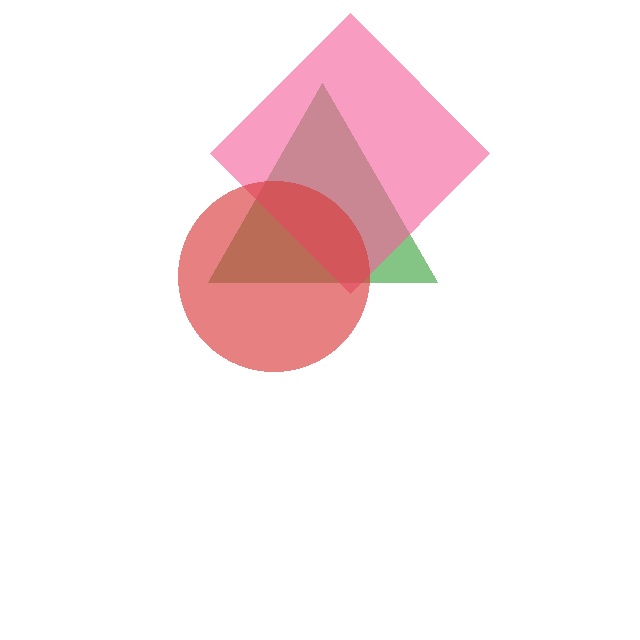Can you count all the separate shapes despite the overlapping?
Yes, there are 3 separate shapes.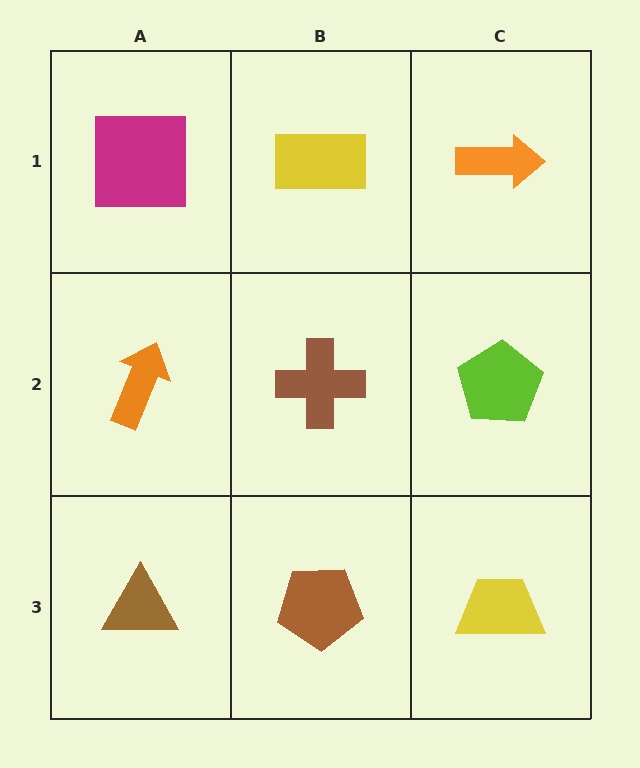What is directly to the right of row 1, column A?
A yellow rectangle.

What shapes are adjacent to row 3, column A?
An orange arrow (row 2, column A), a brown pentagon (row 3, column B).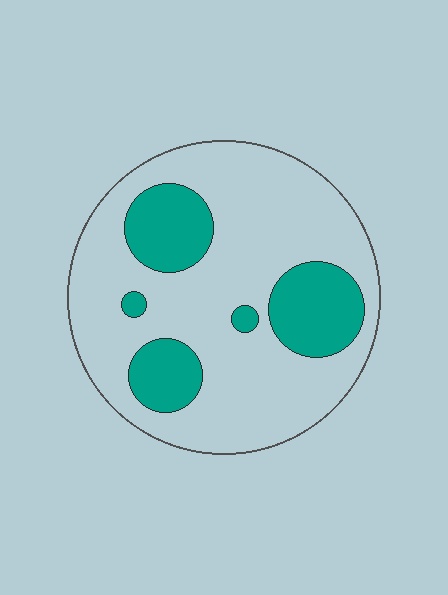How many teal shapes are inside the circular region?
5.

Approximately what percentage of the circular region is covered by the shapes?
Approximately 25%.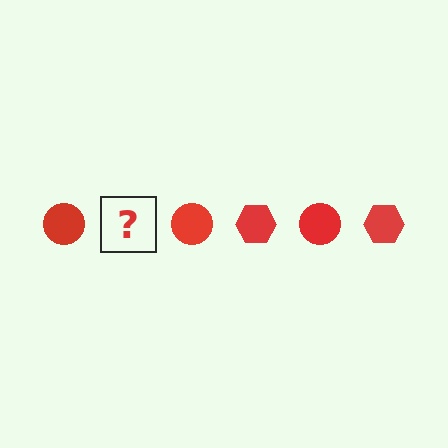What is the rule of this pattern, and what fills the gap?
The rule is that the pattern cycles through circle, hexagon shapes in red. The gap should be filled with a red hexagon.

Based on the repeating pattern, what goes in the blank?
The blank should be a red hexagon.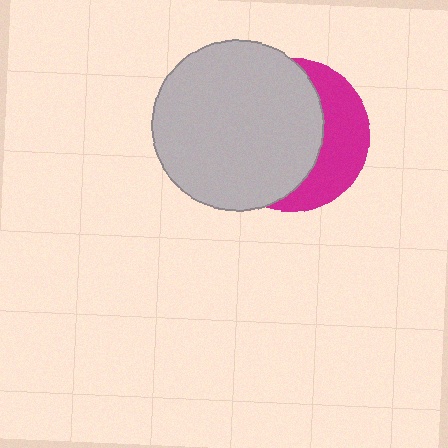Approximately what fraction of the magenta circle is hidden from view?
Roughly 64% of the magenta circle is hidden behind the light gray circle.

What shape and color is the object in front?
The object in front is a light gray circle.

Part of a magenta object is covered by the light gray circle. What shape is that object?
It is a circle.